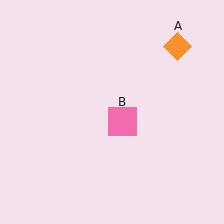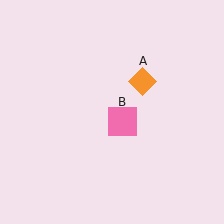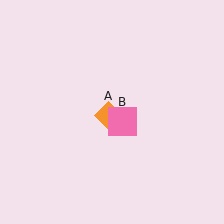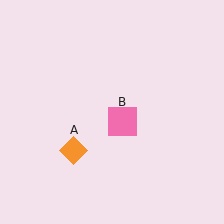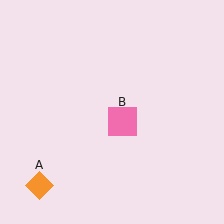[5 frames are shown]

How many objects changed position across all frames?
1 object changed position: orange diamond (object A).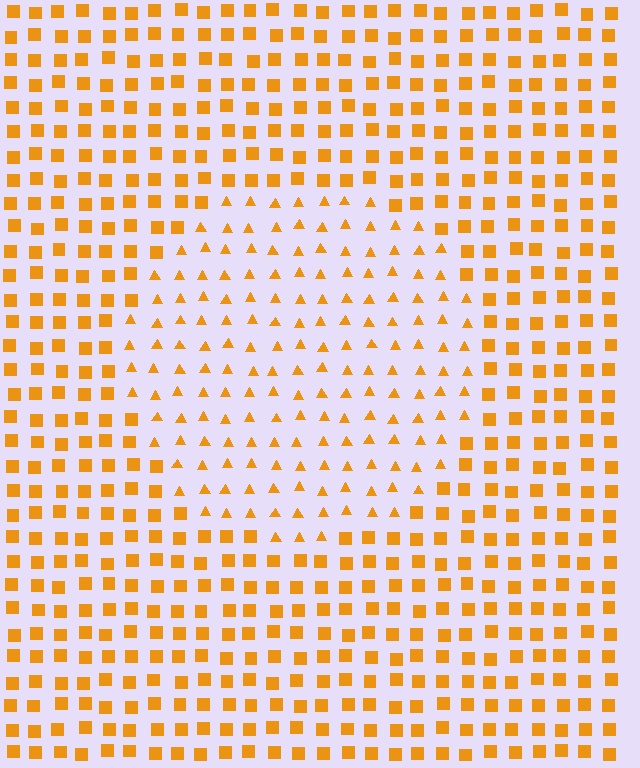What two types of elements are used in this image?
The image uses triangles inside the circle region and squares outside it.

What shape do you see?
I see a circle.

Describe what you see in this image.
The image is filled with small orange elements arranged in a uniform grid. A circle-shaped region contains triangles, while the surrounding area contains squares. The boundary is defined purely by the change in element shape.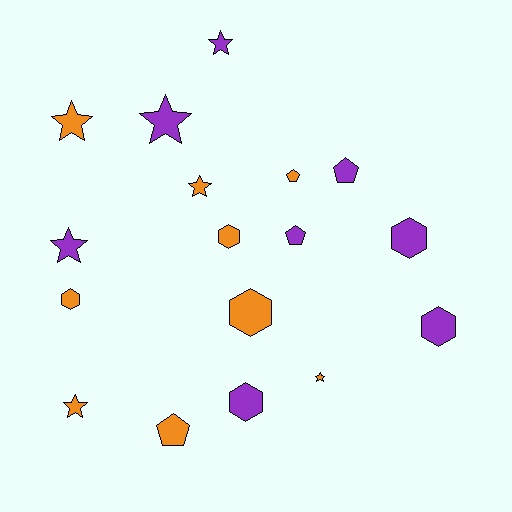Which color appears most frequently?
Orange, with 9 objects.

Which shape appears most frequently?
Star, with 7 objects.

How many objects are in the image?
There are 17 objects.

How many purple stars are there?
There are 3 purple stars.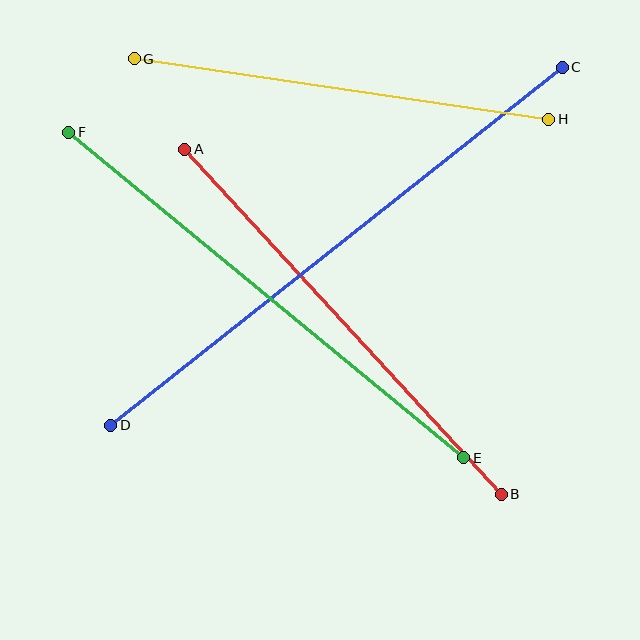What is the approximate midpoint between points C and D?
The midpoint is at approximately (336, 246) pixels.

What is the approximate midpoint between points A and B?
The midpoint is at approximately (343, 322) pixels.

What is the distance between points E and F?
The distance is approximately 512 pixels.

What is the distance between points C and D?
The distance is approximately 576 pixels.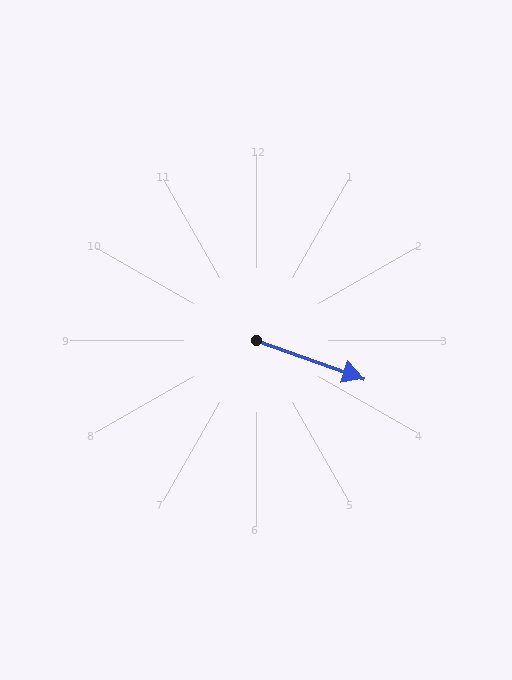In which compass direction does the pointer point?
East.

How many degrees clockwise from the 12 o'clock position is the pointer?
Approximately 110 degrees.